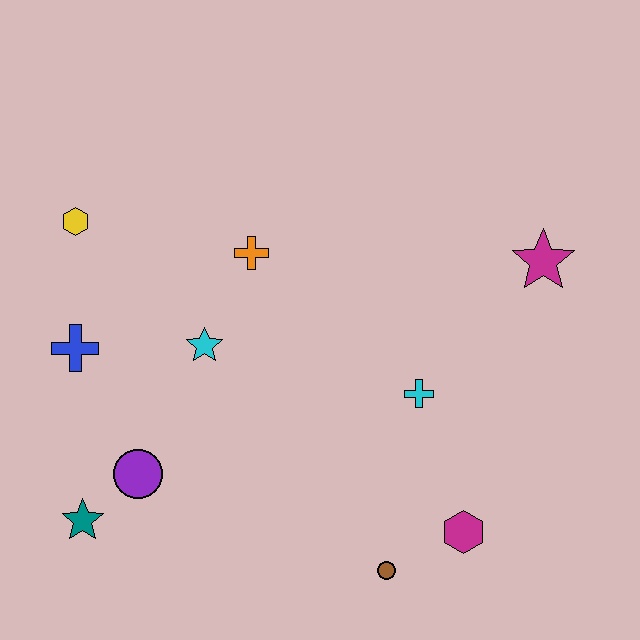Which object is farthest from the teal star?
The magenta star is farthest from the teal star.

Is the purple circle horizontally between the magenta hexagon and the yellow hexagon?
Yes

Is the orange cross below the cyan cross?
No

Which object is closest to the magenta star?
The cyan cross is closest to the magenta star.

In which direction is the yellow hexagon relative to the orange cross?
The yellow hexagon is to the left of the orange cross.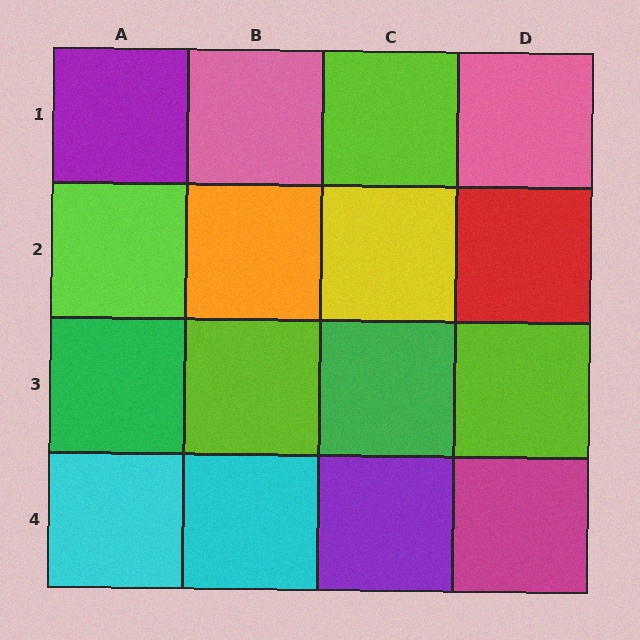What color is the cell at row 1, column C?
Lime.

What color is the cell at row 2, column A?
Lime.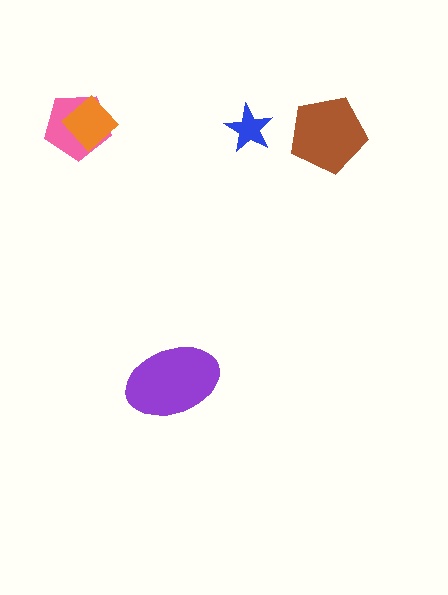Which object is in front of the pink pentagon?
The orange diamond is in front of the pink pentagon.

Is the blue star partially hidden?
No, no other shape covers it.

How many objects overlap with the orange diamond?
1 object overlaps with the orange diamond.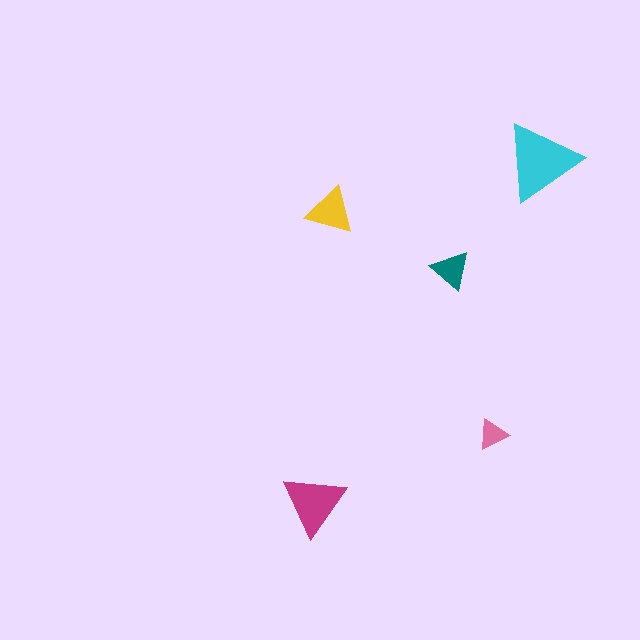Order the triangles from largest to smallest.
the cyan one, the magenta one, the yellow one, the teal one, the pink one.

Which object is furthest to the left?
The magenta triangle is leftmost.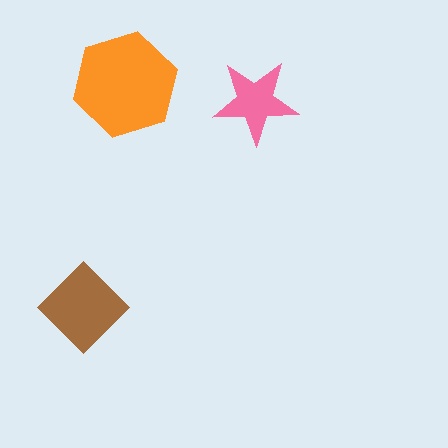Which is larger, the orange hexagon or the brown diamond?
The orange hexagon.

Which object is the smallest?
The pink star.